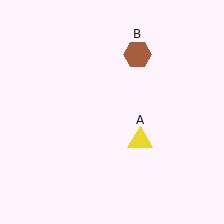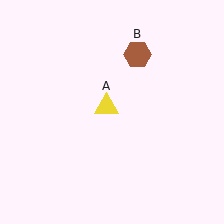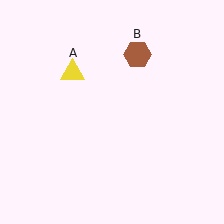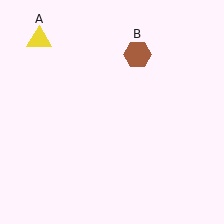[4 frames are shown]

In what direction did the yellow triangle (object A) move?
The yellow triangle (object A) moved up and to the left.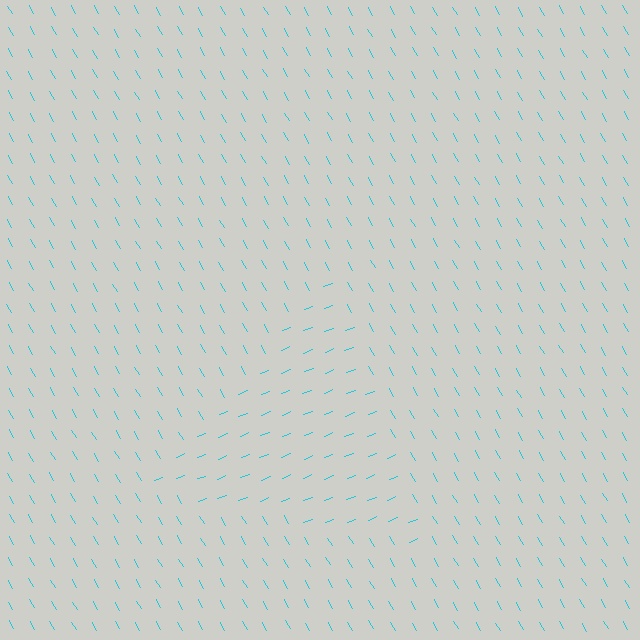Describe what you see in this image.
The image is filled with small cyan line segments. A triangle region in the image has lines oriented differently from the surrounding lines, creating a visible texture boundary.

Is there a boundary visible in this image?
Yes, there is a texture boundary formed by a change in line orientation.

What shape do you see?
I see a triangle.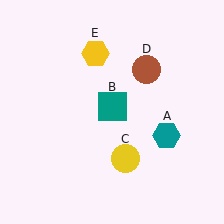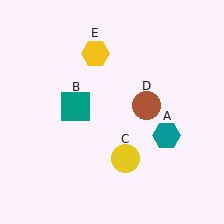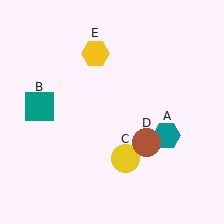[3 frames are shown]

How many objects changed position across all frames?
2 objects changed position: teal square (object B), brown circle (object D).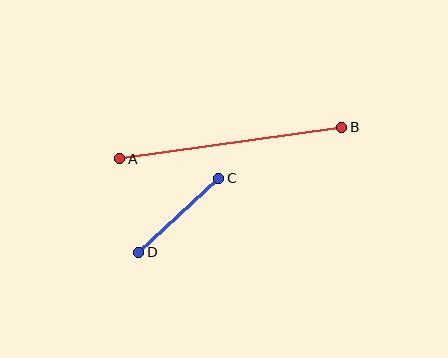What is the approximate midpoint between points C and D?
The midpoint is at approximately (179, 215) pixels.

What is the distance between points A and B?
The distance is approximately 224 pixels.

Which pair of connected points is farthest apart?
Points A and B are farthest apart.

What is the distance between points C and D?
The distance is approximately 109 pixels.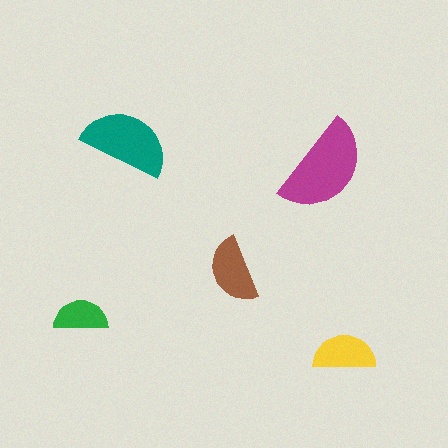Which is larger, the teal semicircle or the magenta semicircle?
The magenta one.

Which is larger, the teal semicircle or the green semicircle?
The teal one.